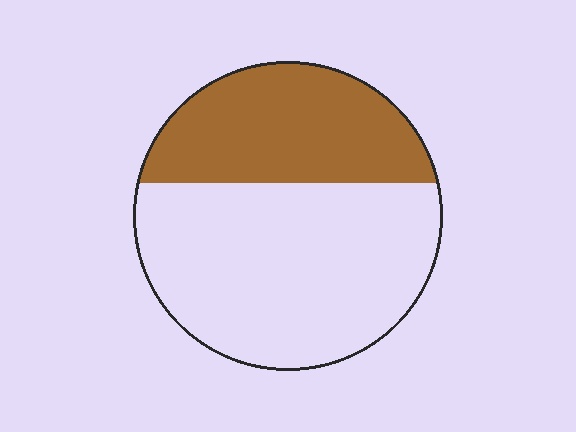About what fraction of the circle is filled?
About three eighths (3/8).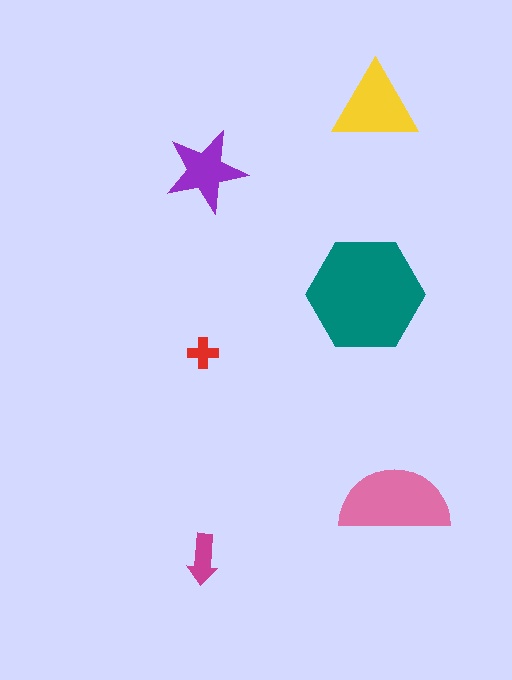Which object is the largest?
The teal hexagon.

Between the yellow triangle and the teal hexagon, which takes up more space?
The teal hexagon.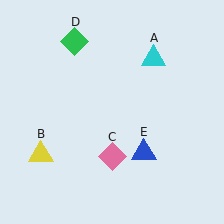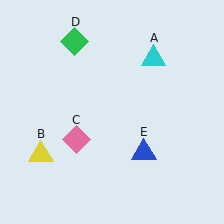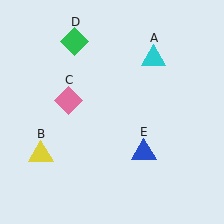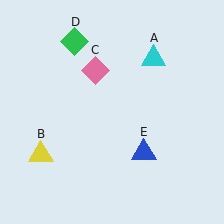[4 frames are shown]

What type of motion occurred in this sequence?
The pink diamond (object C) rotated clockwise around the center of the scene.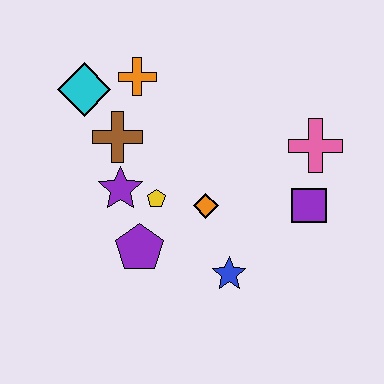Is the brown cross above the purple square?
Yes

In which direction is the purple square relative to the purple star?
The purple square is to the right of the purple star.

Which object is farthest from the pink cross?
The cyan diamond is farthest from the pink cross.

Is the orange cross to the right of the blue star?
No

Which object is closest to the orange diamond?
The yellow pentagon is closest to the orange diamond.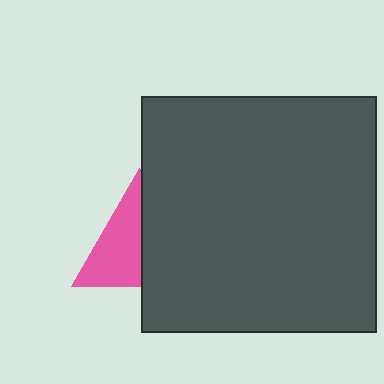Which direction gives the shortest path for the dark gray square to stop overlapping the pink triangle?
Moving right gives the shortest separation.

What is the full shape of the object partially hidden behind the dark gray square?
The partially hidden object is a pink triangle.